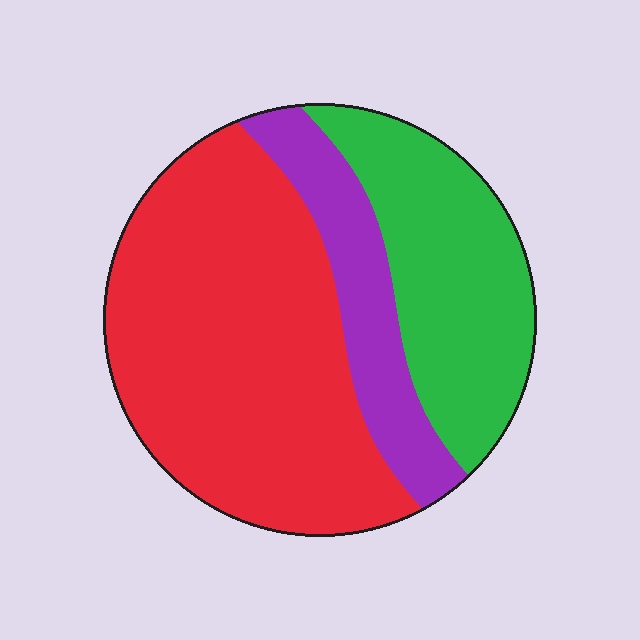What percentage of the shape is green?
Green covers 28% of the shape.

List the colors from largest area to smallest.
From largest to smallest: red, green, purple.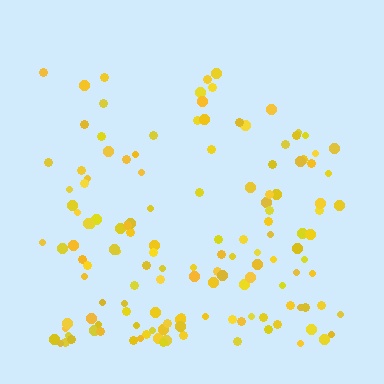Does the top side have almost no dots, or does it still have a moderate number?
Still a moderate number, just noticeably fewer than the bottom.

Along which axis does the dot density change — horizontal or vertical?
Vertical.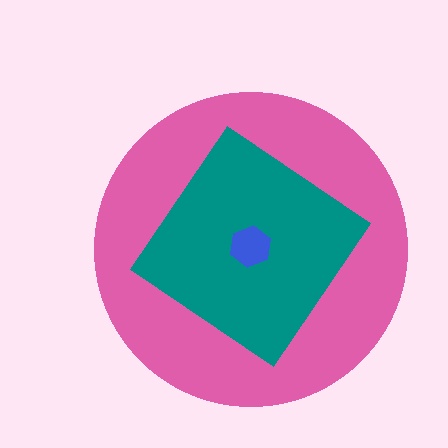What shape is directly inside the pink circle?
The teal diamond.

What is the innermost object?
The blue hexagon.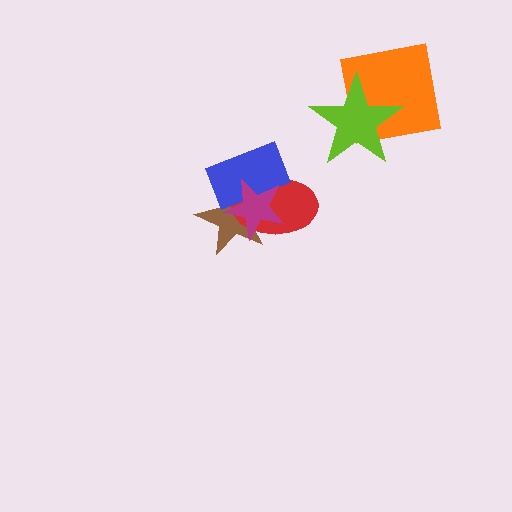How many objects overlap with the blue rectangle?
3 objects overlap with the blue rectangle.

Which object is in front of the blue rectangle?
The magenta star is in front of the blue rectangle.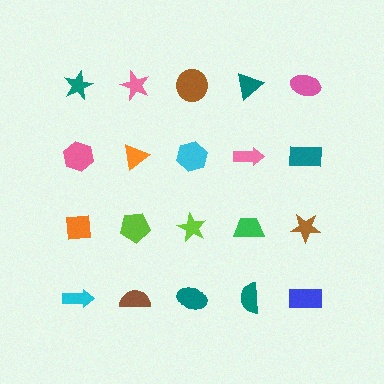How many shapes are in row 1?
5 shapes.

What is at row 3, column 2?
A lime pentagon.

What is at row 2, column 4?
A pink arrow.